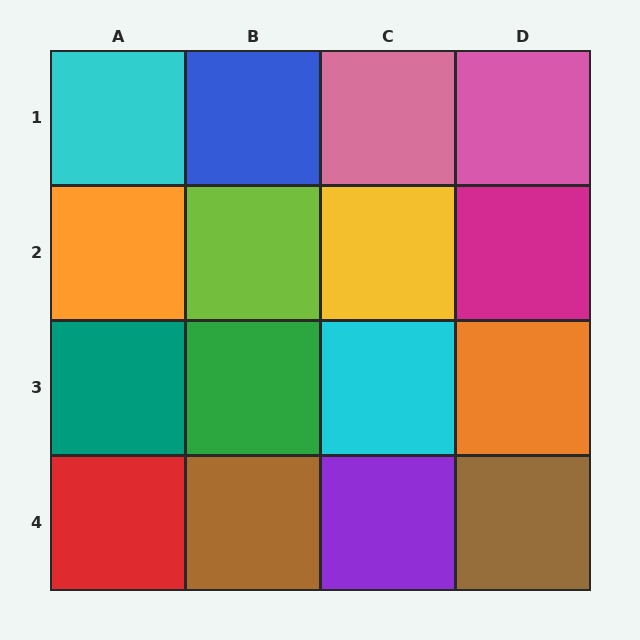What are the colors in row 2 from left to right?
Orange, lime, yellow, magenta.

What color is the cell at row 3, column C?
Cyan.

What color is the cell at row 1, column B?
Blue.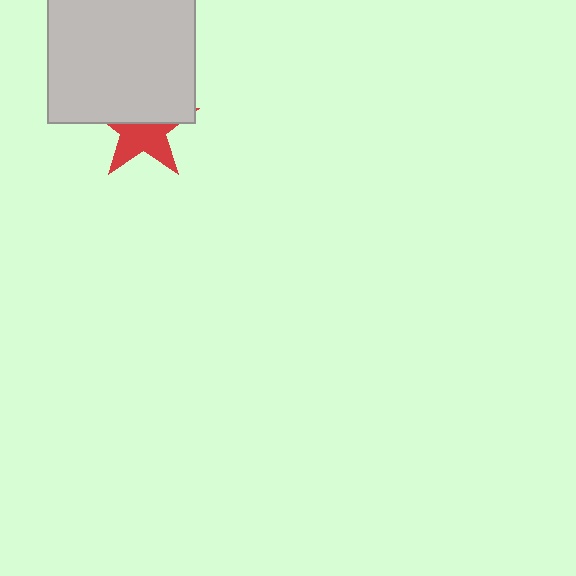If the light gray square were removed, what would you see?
You would see the complete red star.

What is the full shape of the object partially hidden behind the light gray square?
The partially hidden object is a red star.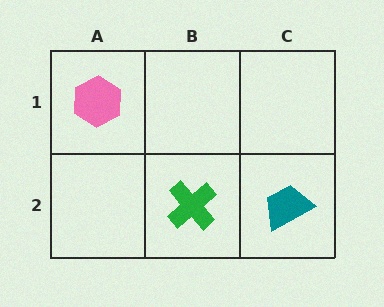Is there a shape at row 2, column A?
No, that cell is empty.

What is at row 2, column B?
A green cross.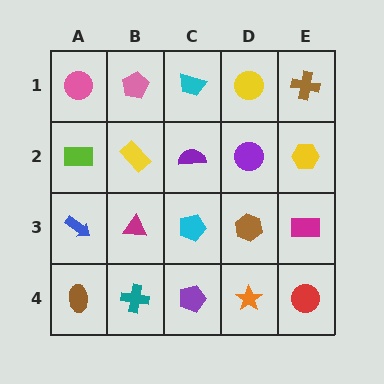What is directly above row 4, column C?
A cyan pentagon.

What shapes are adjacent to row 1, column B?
A yellow rectangle (row 2, column B), a pink circle (row 1, column A), a cyan trapezoid (row 1, column C).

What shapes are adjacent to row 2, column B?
A pink pentagon (row 1, column B), a magenta triangle (row 3, column B), a lime rectangle (row 2, column A), a purple semicircle (row 2, column C).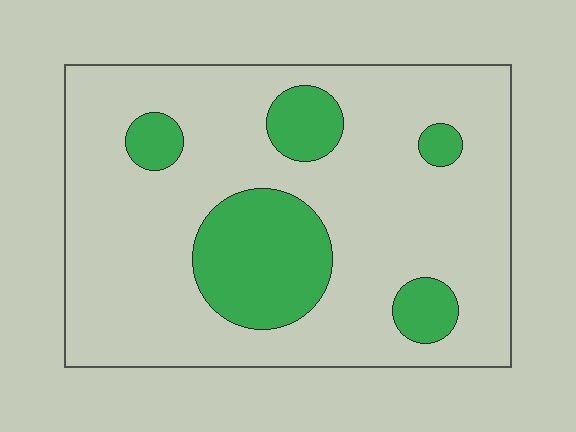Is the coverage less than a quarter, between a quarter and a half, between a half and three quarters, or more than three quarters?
Less than a quarter.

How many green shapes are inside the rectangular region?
5.